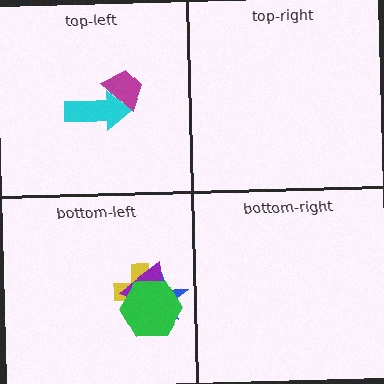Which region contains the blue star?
The bottom-left region.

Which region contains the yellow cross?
The bottom-left region.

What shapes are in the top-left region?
The magenta trapezoid, the cyan arrow.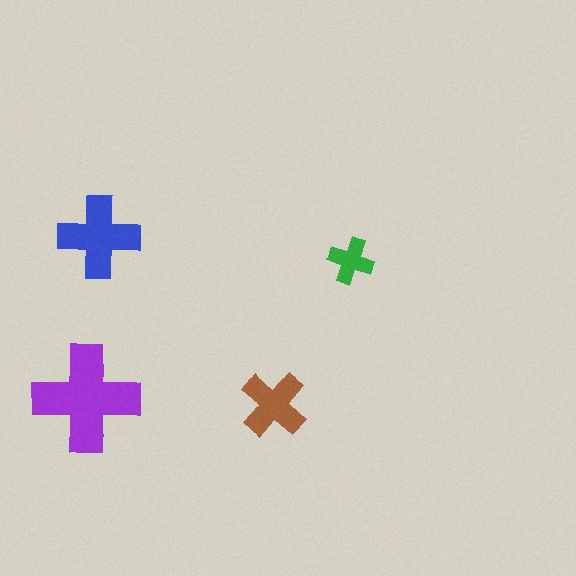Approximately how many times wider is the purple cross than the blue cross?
About 1.5 times wider.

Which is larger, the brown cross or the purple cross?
The purple one.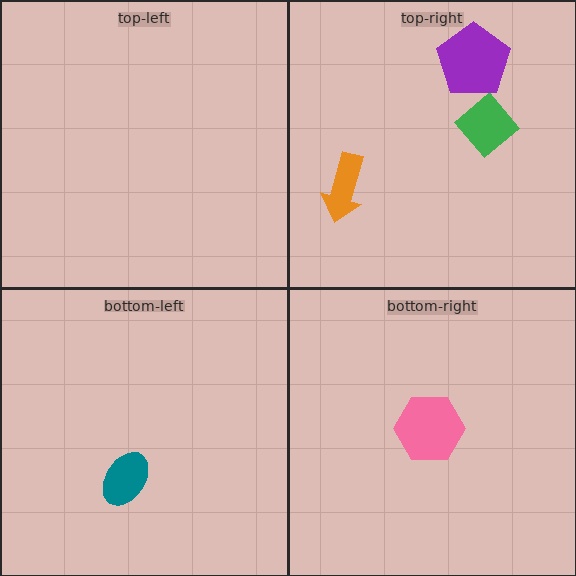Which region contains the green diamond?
The top-right region.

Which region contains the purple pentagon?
The top-right region.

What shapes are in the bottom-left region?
The teal ellipse.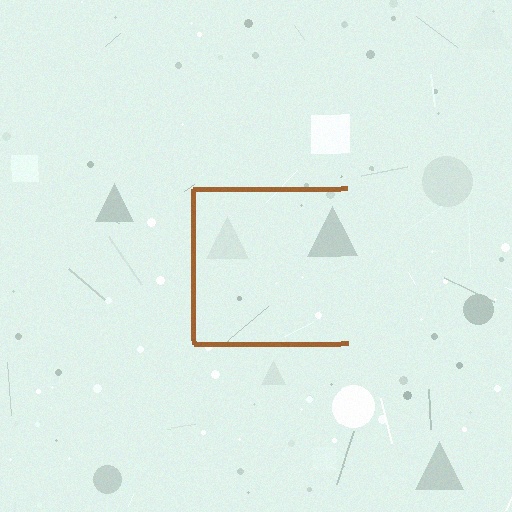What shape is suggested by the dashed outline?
The dashed outline suggests a square.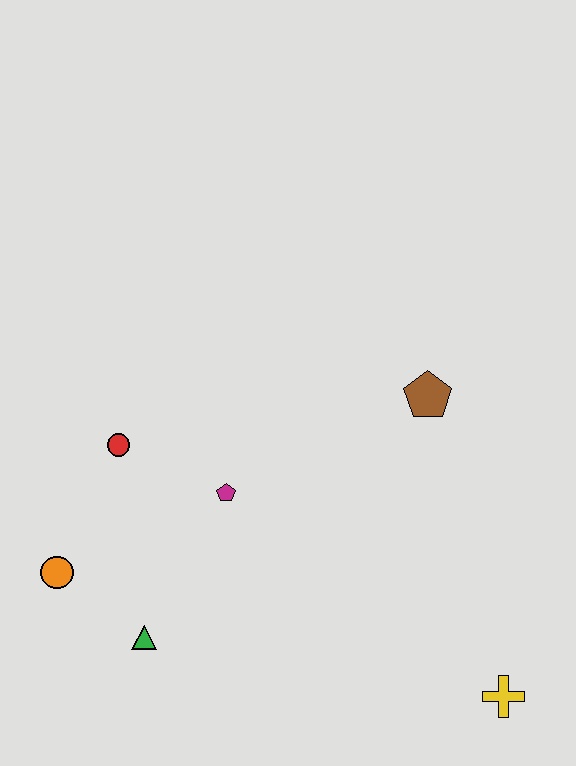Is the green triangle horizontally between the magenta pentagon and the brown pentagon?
No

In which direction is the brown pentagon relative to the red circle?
The brown pentagon is to the right of the red circle.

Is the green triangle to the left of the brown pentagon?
Yes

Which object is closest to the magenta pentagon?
The red circle is closest to the magenta pentagon.